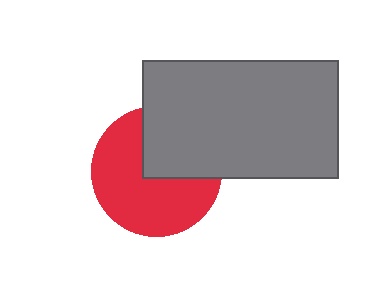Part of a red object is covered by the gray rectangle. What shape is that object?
It is a circle.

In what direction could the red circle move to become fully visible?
The red circle could move toward the lower-left. That would shift it out from behind the gray rectangle entirely.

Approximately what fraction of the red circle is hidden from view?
Roughly 37% of the red circle is hidden behind the gray rectangle.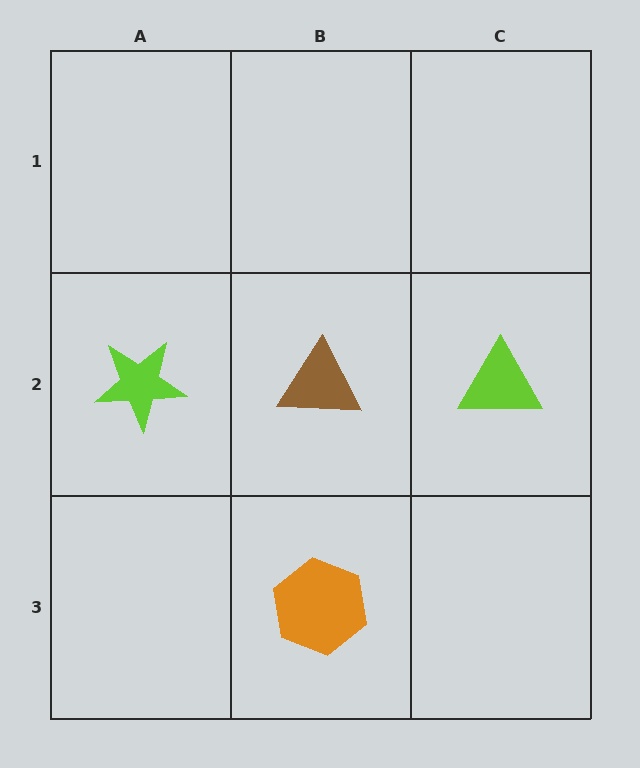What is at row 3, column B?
An orange hexagon.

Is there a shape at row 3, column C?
No, that cell is empty.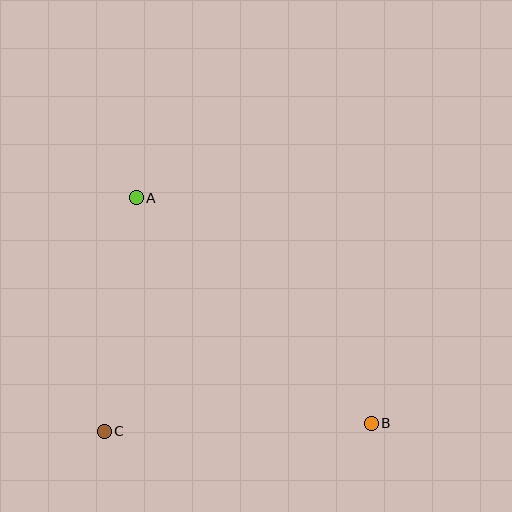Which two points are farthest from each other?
Points A and B are farthest from each other.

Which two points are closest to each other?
Points A and C are closest to each other.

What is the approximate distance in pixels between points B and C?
The distance between B and C is approximately 267 pixels.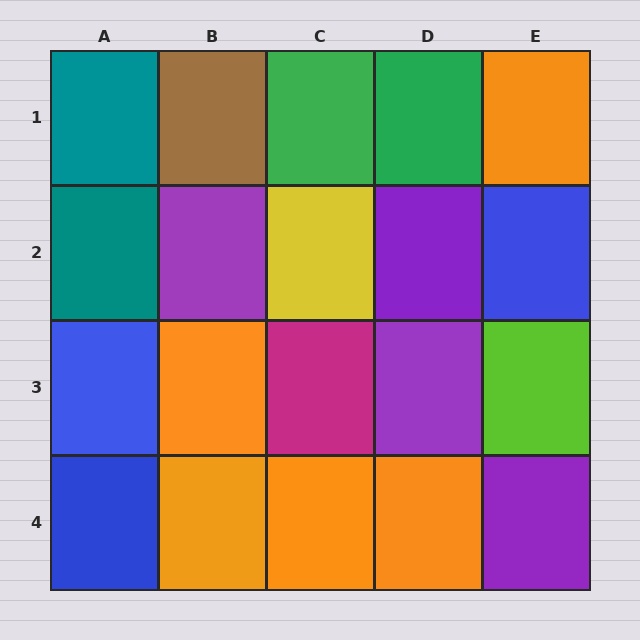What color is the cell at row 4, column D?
Orange.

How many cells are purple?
4 cells are purple.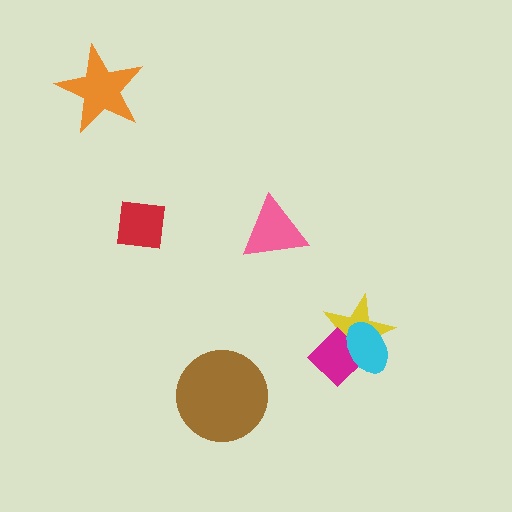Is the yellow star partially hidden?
Yes, it is partially covered by another shape.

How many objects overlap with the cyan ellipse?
2 objects overlap with the cyan ellipse.